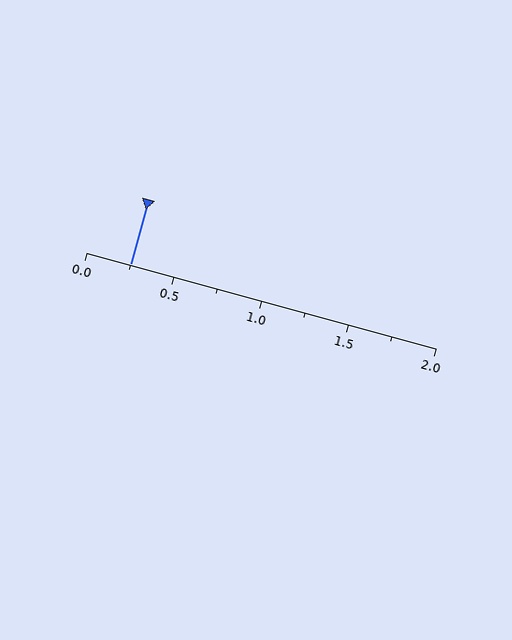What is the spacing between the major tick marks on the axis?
The major ticks are spaced 0.5 apart.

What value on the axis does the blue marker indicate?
The marker indicates approximately 0.25.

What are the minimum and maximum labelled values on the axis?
The axis runs from 0.0 to 2.0.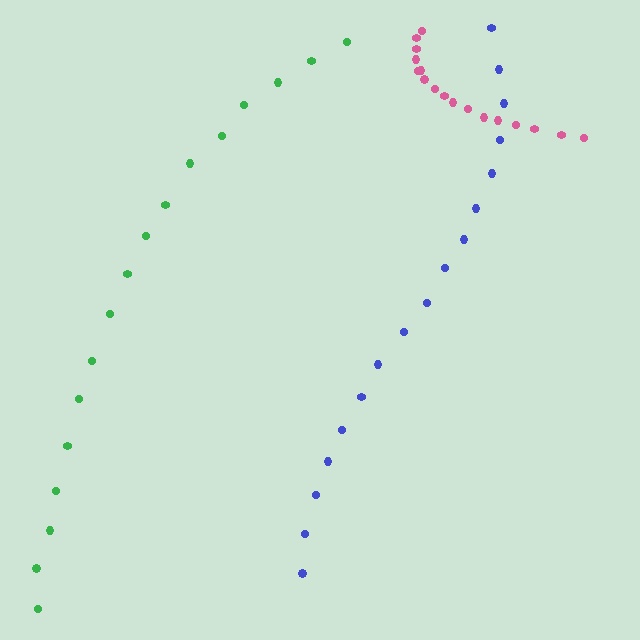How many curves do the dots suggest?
There are 3 distinct paths.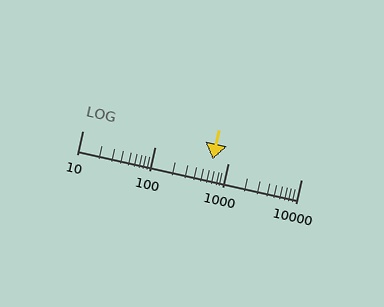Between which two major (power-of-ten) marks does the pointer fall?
The pointer is between 100 and 1000.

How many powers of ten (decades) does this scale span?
The scale spans 3 decades, from 10 to 10000.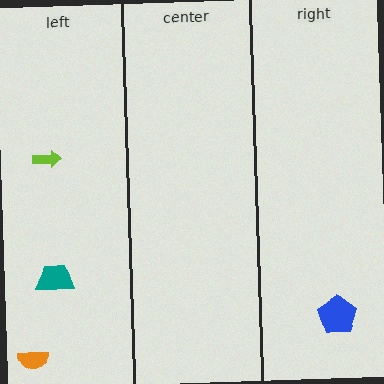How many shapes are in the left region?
3.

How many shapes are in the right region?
1.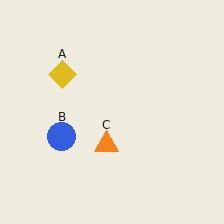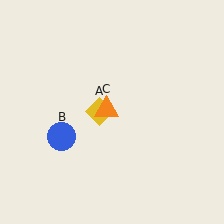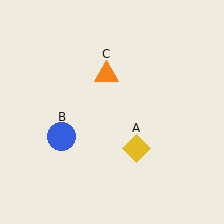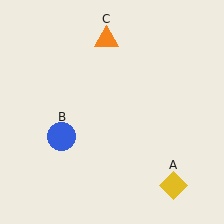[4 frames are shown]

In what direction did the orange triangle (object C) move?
The orange triangle (object C) moved up.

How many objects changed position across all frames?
2 objects changed position: yellow diamond (object A), orange triangle (object C).